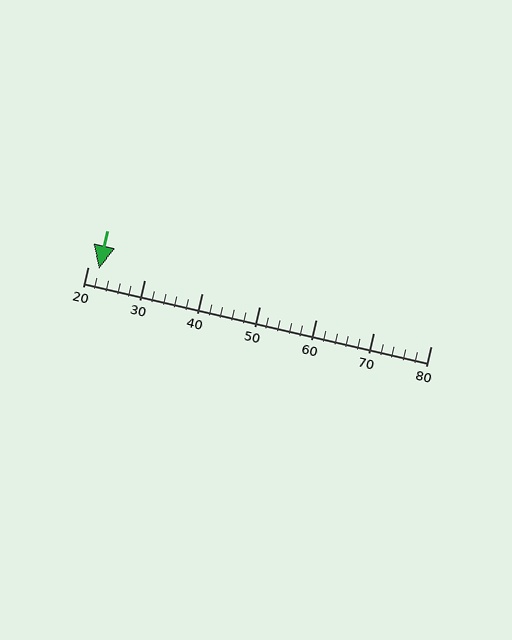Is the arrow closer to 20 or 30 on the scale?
The arrow is closer to 20.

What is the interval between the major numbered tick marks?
The major tick marks are spaced 10 units apart.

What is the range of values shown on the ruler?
The ruler shows values from 20 to 80.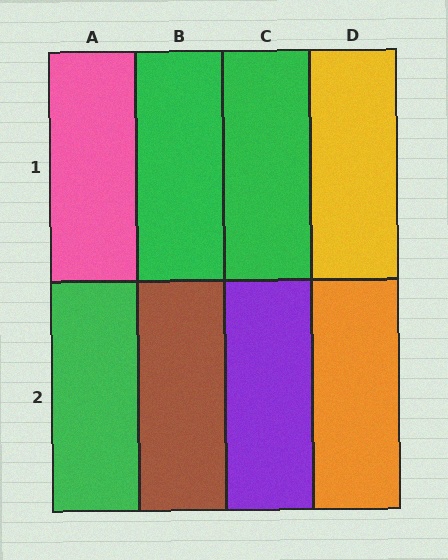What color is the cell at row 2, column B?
Brown.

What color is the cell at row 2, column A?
Green.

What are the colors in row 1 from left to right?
Pink, green, green, yellow.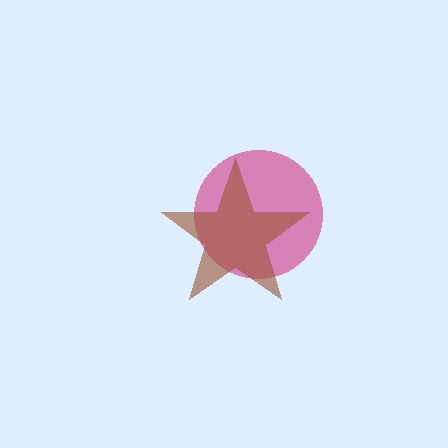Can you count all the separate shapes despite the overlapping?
Yes, there are 2 separate shapes.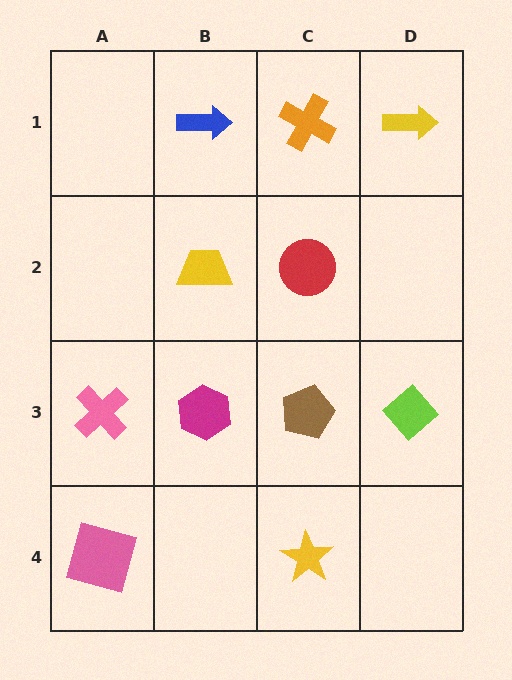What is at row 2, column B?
A yellow trapezoid.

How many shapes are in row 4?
2 shapes.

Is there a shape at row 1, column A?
No, that cell is empty.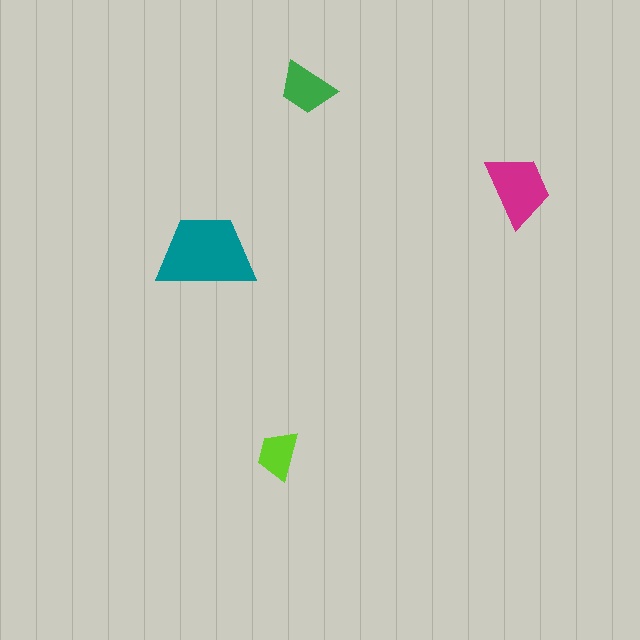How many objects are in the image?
There are 4 objects in the image.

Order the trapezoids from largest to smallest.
the teal one, the magenta one, the green one, the lime one.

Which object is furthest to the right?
The magenta trapezoid is rightmost.